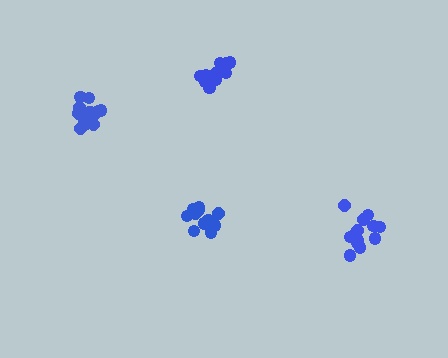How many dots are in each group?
Group 1: 11 dots, Group 2: 13 dots, Group 3: 13 dots, Group 4: 13 dots (50 total).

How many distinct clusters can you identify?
There are 4 distinct clusters.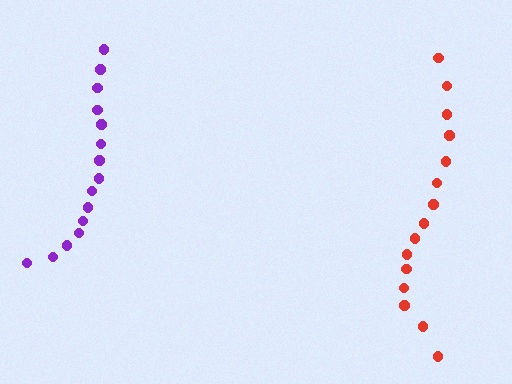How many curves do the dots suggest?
There are 2 distinct paths.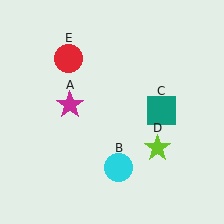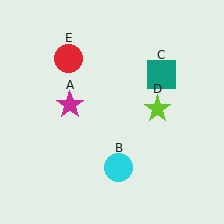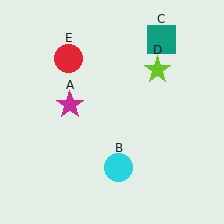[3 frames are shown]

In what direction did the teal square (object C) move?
The teal square (object C) moved up.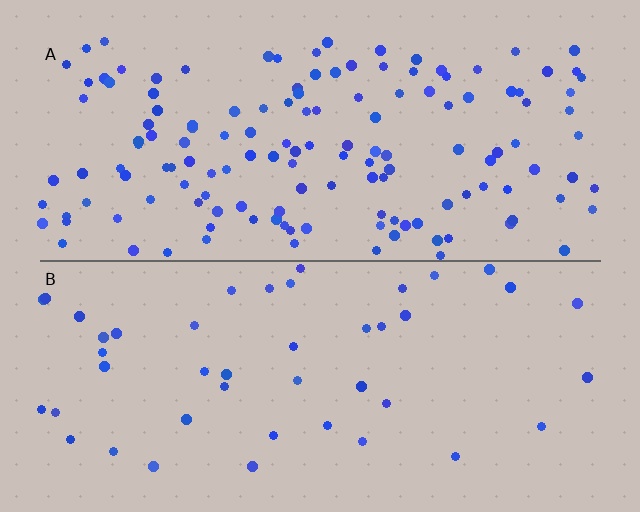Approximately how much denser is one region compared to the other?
Approximately 3.2× — region A over region B.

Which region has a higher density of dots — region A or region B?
A (the top).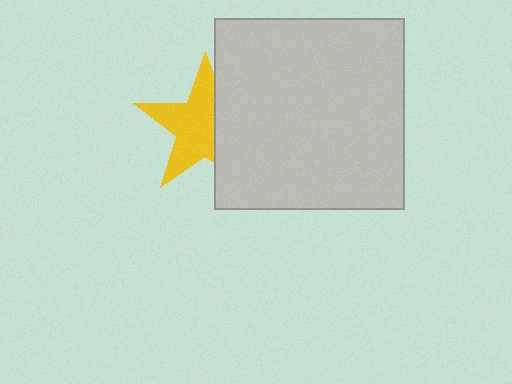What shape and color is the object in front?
The object in front is a light gray square.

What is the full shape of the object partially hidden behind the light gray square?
The partially hidden object is a yellow star.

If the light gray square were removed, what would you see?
You would see the complete yellow star.